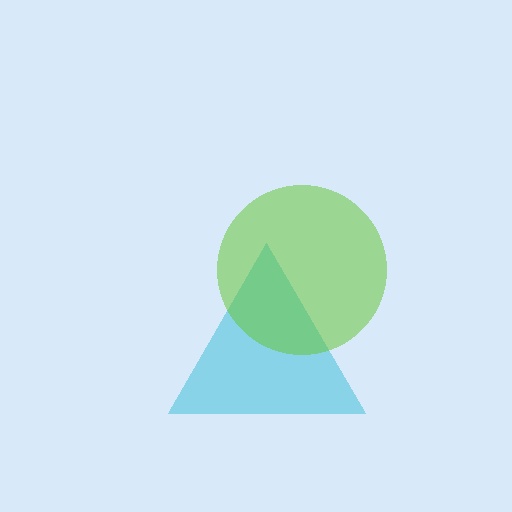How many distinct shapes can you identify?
There are 2 distinct shapes: a cyan triangle, a lime circle.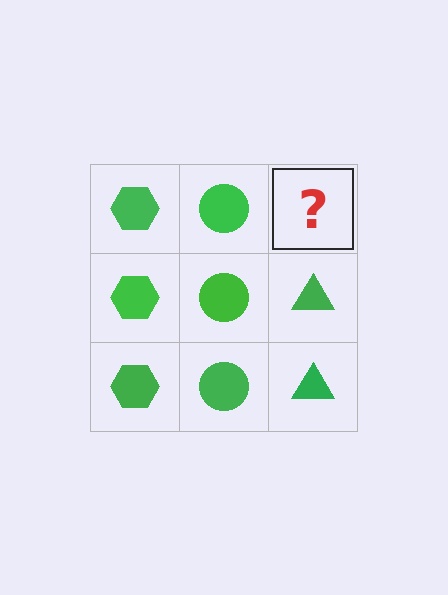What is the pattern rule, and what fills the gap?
The rule is that each column has a consistent shape. The gap should be filled with a green triangle.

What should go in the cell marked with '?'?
The missing cell should contain a green triangle.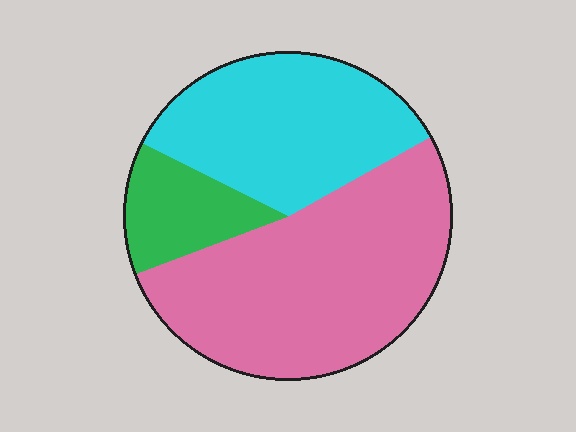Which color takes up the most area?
Pink, at roughly 50%.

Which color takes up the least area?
Green, at roughly 15%.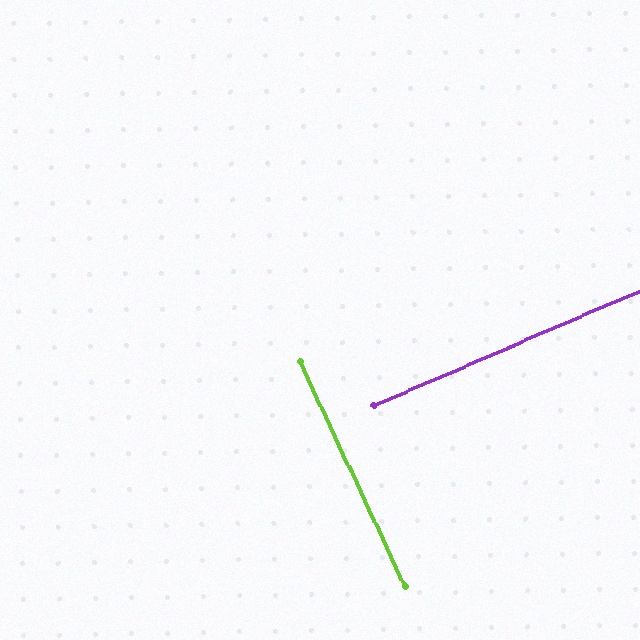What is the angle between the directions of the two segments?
Approximately 88 degrees.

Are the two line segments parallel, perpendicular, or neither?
Perpendicular — they meet at approximately 88°.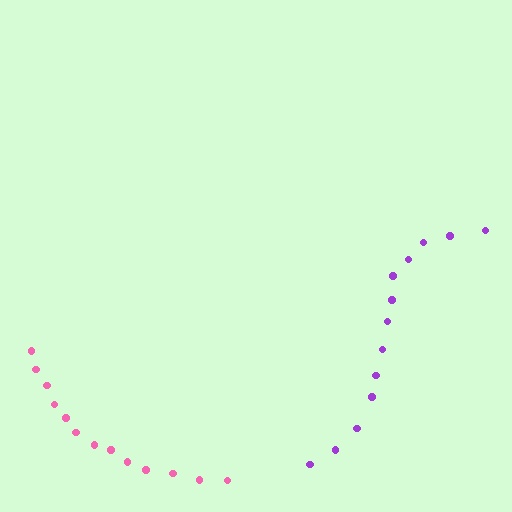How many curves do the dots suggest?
There are 2 distinct paths.